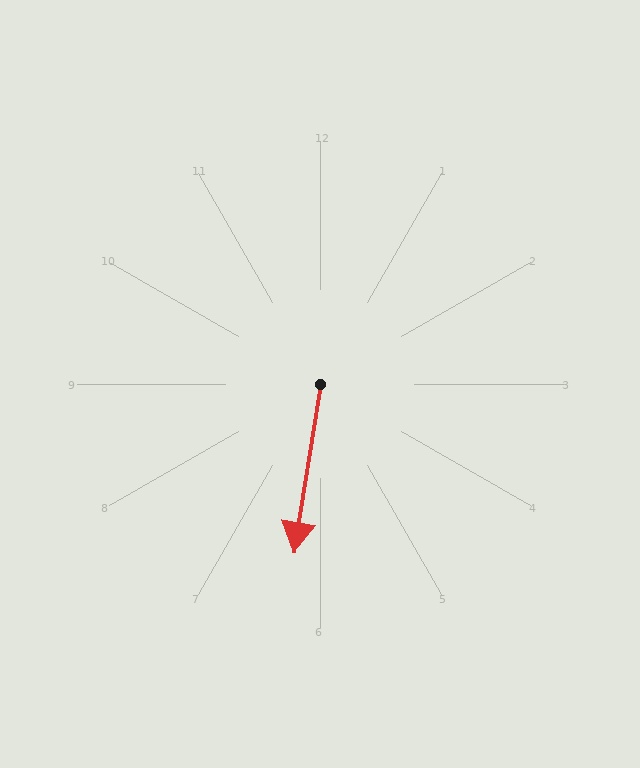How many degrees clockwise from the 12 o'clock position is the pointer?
Approximately 189 degrees.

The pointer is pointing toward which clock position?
Roughly 6 o'clock.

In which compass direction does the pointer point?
South.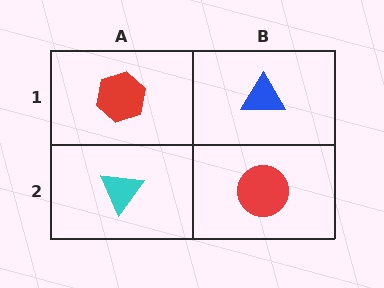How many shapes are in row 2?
2 shapes.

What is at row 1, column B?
A blue triangle.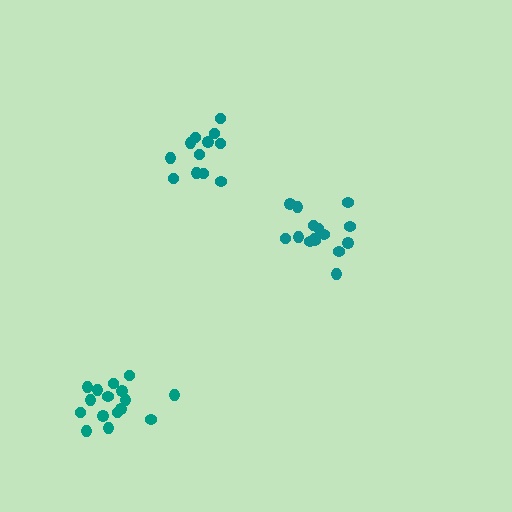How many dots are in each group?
Group 1: 15 dots, Group 2: 16 dots, Group 3: 12 dots (43 total).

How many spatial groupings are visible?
There are 3 spatial groupings.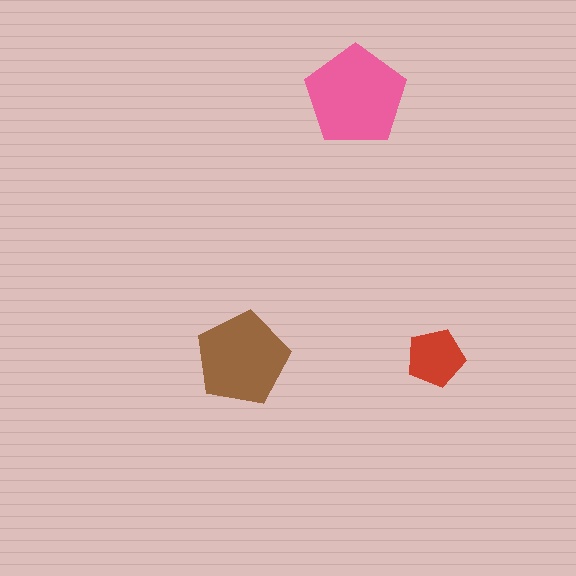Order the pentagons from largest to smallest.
the pink one, the brown one, the red one.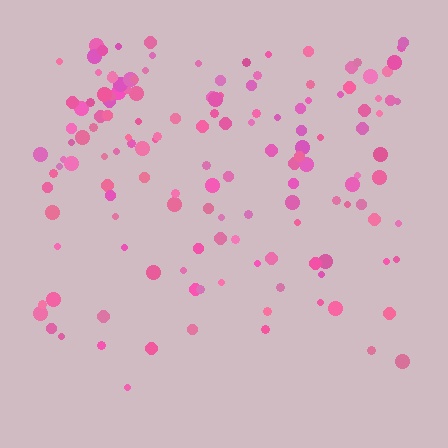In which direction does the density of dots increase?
From bottom to top, with the top side densest.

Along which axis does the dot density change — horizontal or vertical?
Vertical.